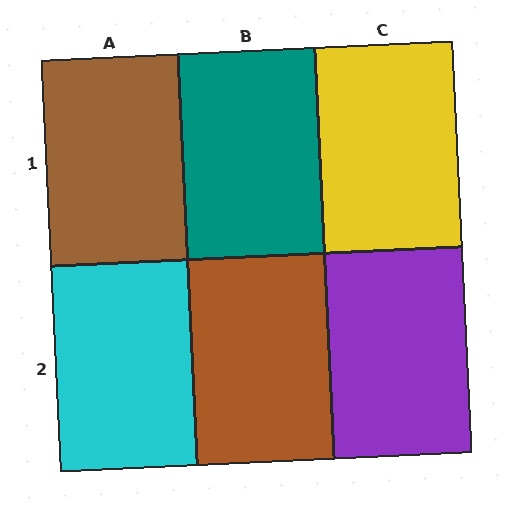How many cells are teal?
1 cell is teal.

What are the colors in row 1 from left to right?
Brown, teal, yellow.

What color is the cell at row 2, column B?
Brown.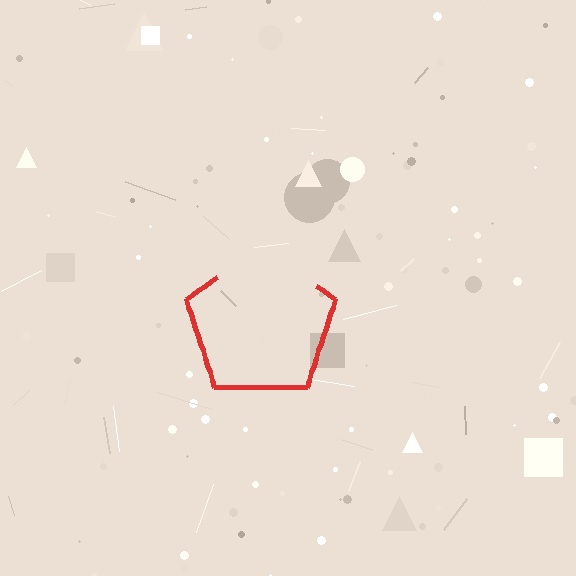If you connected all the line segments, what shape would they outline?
They would outline a pentagon.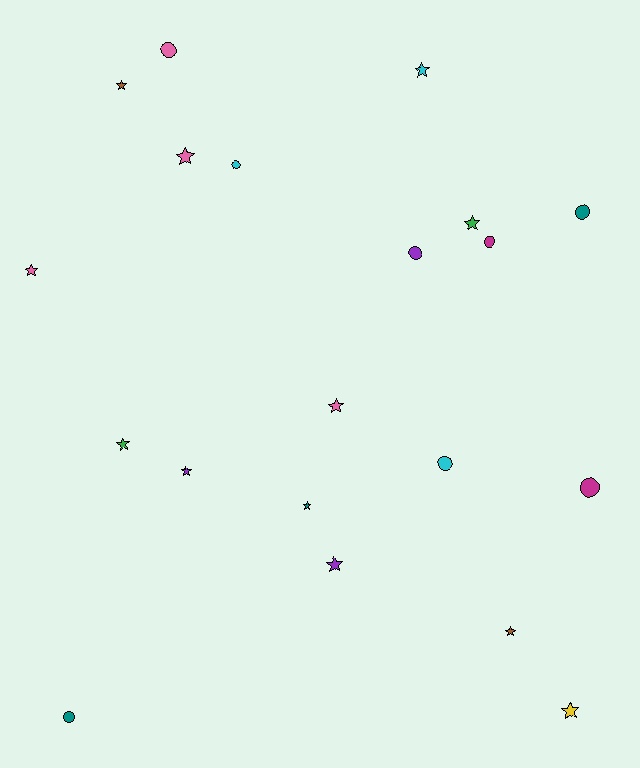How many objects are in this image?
There are 20 objects.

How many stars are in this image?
There are 12 stars.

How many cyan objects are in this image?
There are 3 cyan objects.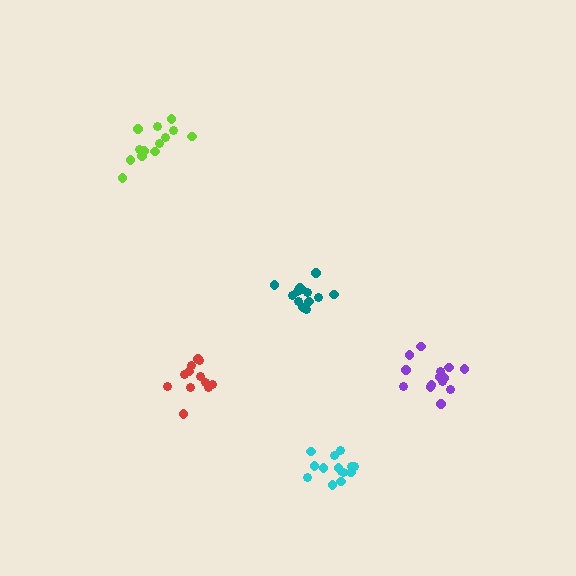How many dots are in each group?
Group 1: 13 dots, Group 2: 12 dots, Group 3: 13 dots, Group 4: 14 dots, Group 5: 14 dots (66 total).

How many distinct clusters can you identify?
There are 5 distinct clusters.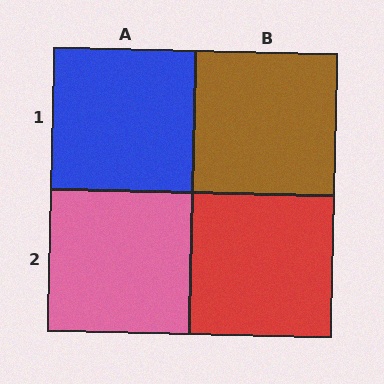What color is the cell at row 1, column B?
Brown.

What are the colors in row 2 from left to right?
Pink, red.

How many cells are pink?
1 cell is pink.